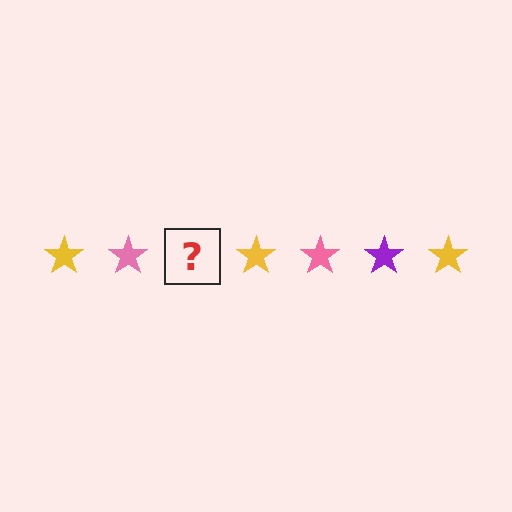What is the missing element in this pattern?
The missing element is a purple star.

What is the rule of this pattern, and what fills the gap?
The rule is that the pattern cycles through yellow, pink, purple stars. The gap should be filled with a purple star.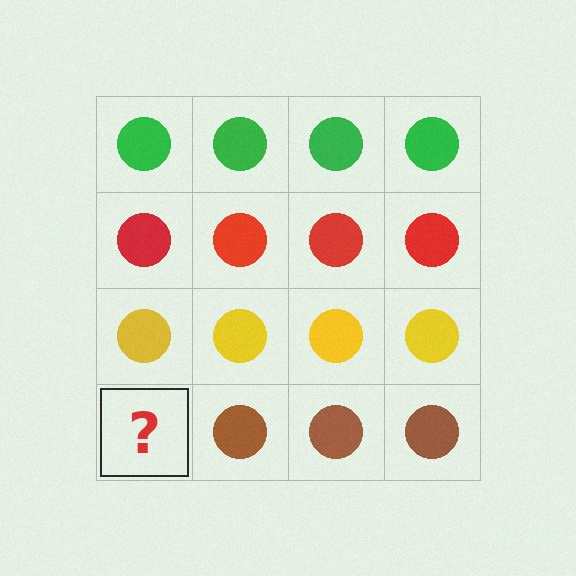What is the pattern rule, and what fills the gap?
The rule is that each row has a consistent color. The gap should be filled with a brown circle.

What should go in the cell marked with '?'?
The missing cell should contain a brown circle.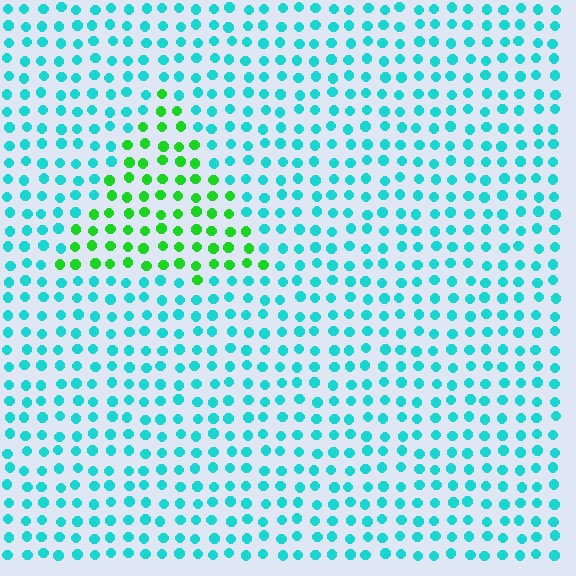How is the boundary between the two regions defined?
The boundary is defined purely by a slight shift in hue (about 57 degrees). Spacing, size, and orientation are identical on both sides.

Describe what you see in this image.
The image is filled with small cyan elements in a uniform arrangement. A triangle-shaped region is visible where the elements are tinted to a slightly different hue, forming a subtle color boundary.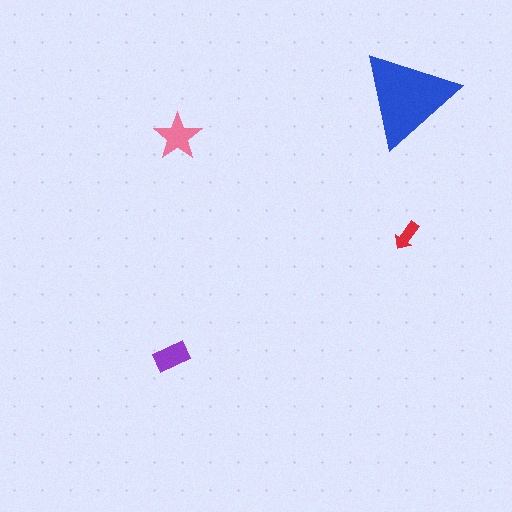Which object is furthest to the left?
The purple rectangle is leftmost.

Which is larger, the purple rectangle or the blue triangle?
The blue triangle.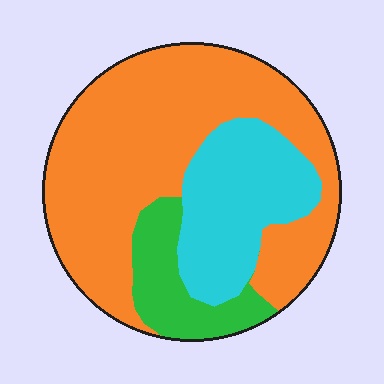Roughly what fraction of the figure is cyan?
Cyan covers about 25% of the figure.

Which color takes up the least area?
Green, at roughly 15%.